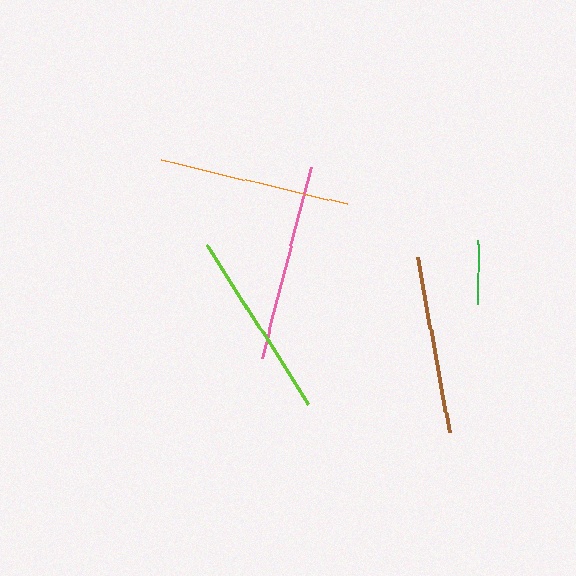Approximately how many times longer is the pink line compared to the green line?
The pink line is approximately 3.1 times the length of the green line.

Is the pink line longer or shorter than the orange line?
The pink line is longer than the orange line.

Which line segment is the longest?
The pink line is the longest at approximately 198 pixels.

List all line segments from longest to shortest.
From longest to shortest: pink, orange, lime, brown, green.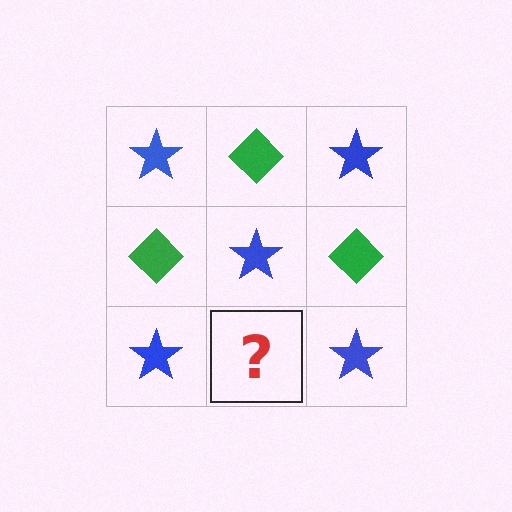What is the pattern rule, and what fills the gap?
The rule is that it alternates blue star and green diamond in a checkerboard pattern. The gap should be filled with a green diamond.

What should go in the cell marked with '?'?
The missing cell should contain a green diamond.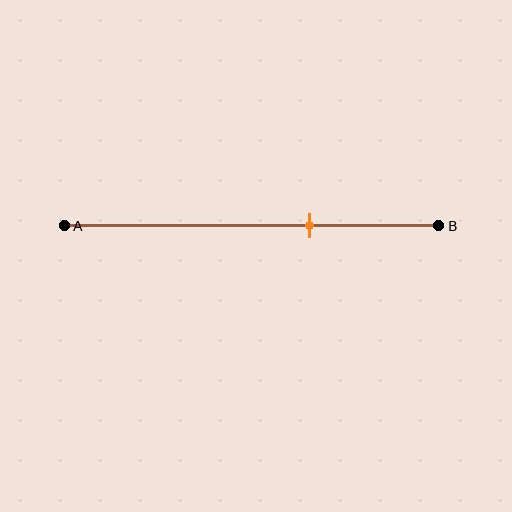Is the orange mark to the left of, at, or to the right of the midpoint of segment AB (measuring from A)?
The orange mark is to the right of the midpoint of segment AB.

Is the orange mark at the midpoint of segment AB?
No, the mark is at about 65% from A, not at the 50% midpoint.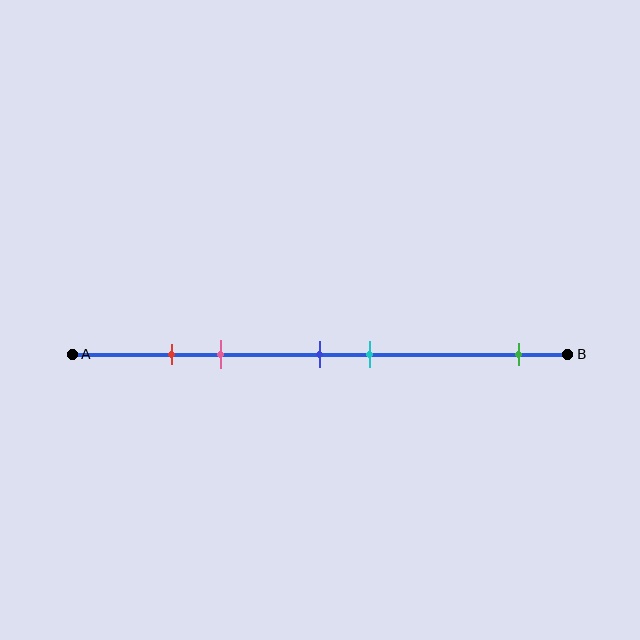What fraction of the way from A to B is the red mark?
The red mark is approximately 20% (0.2) of the way from A to B.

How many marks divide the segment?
There are 5 marks dividing the segment.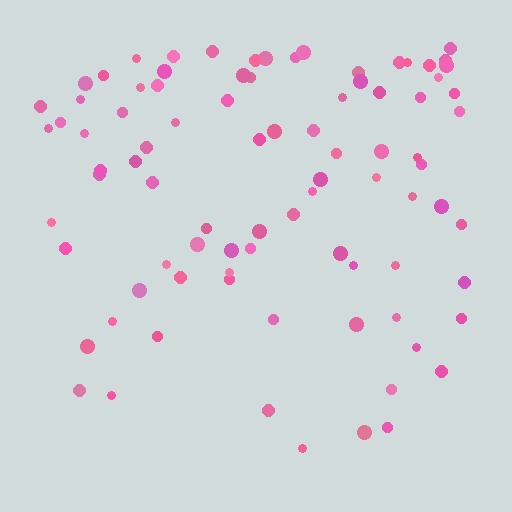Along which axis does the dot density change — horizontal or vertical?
Vertical.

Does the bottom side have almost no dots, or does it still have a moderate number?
Still a moderate number, just noticeably fewer than the top.